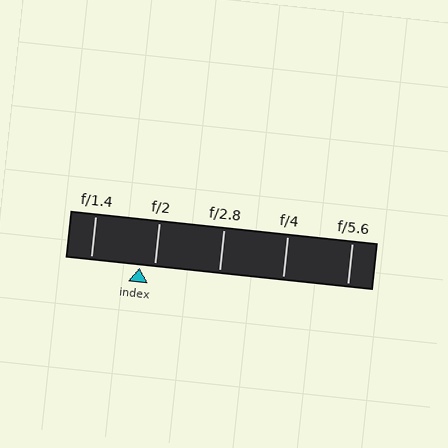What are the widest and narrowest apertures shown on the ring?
The widest aperture shown is f/1.4 and the narrowest is f/5.6.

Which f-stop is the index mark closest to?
The index mark is closest to f/2.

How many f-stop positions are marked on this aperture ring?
There are 5 f-stop positions marked.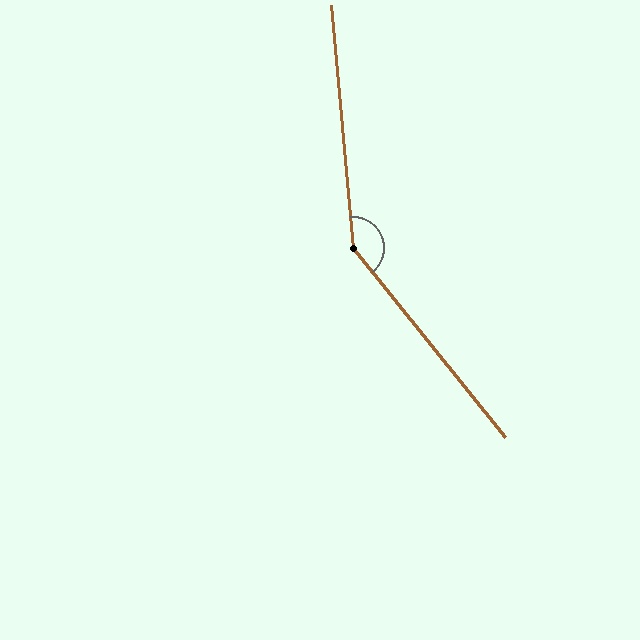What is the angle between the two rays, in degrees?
Approximately 146 degrees.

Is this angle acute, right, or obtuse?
It is obtuse.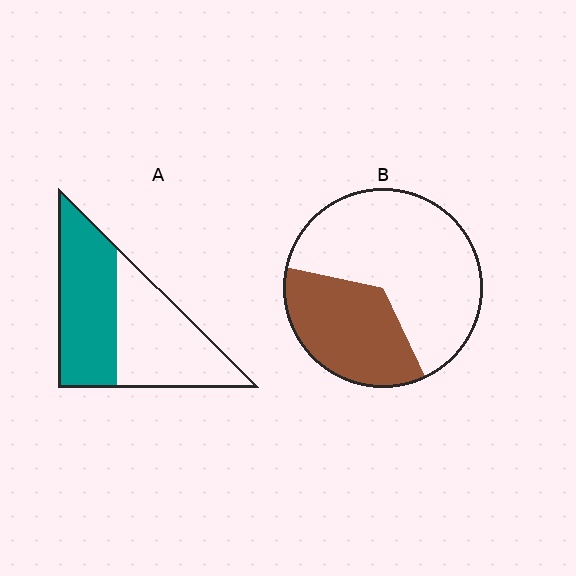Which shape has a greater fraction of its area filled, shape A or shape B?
Shape A.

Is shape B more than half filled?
No.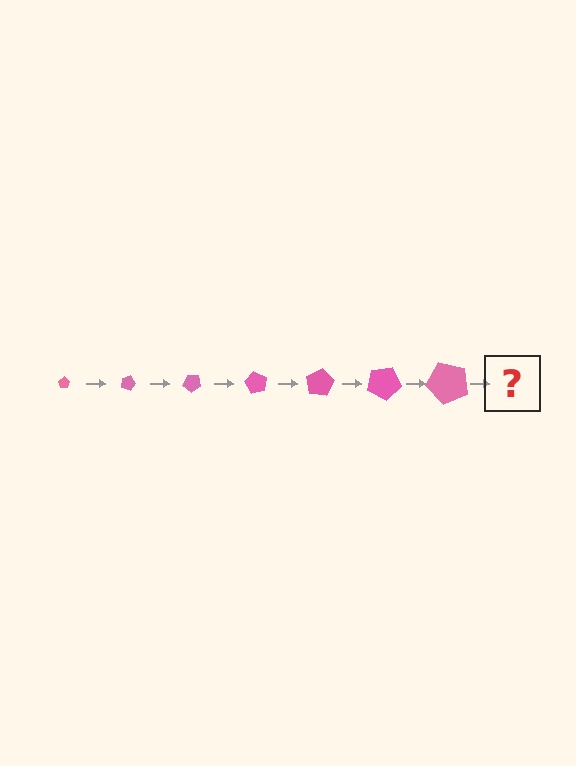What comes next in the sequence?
The next element should be a pentagon, larger than the previous one and rotated 140 degrees from the start.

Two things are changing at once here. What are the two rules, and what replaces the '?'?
The two rules are that the pentagon grows larger each step and it rotates 20 degrees each step. The '?' should be a pentagon, larger than the previous one and rotated 140 degrees from the start.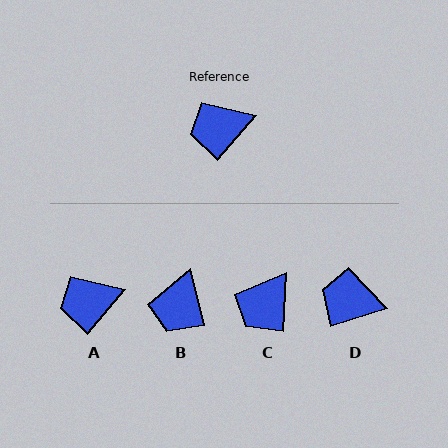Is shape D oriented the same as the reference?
No, it is off by about 33 degrees.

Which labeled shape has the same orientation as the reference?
A.